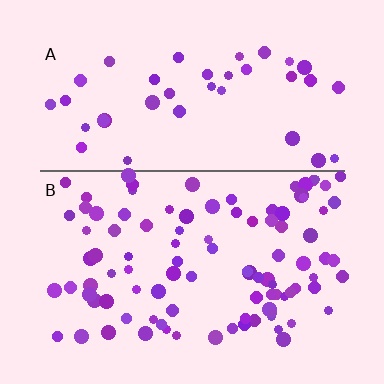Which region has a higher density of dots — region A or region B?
B (the bottom).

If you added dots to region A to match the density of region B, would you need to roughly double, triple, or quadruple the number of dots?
Approximately double.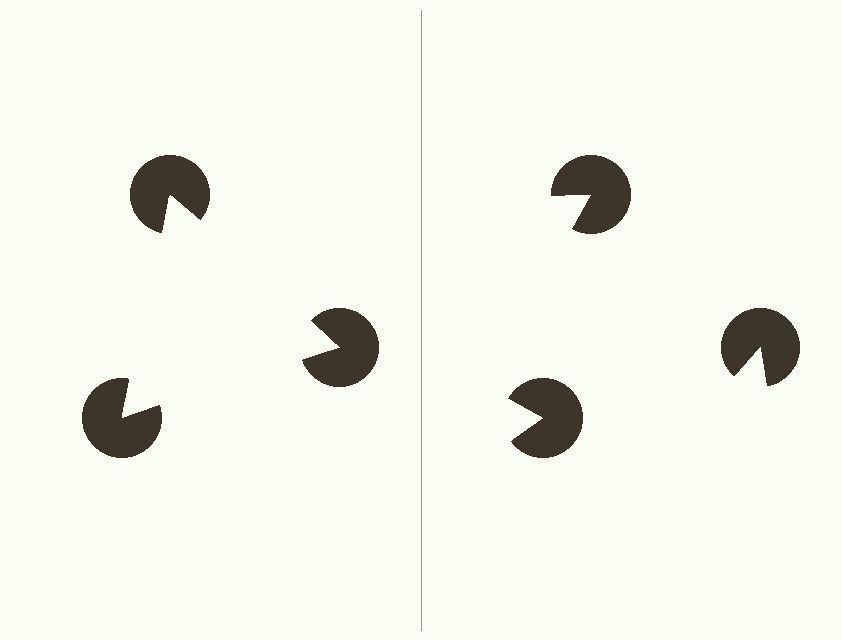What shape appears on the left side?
An illusory triangle.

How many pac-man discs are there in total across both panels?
6 — 3 on each side.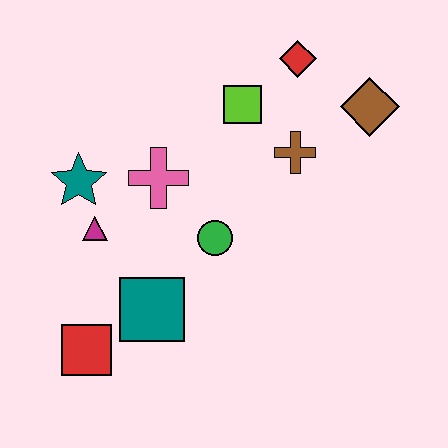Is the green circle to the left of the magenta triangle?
No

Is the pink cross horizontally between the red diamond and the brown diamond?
No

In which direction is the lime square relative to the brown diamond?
The lime square is to the left of the brown diamond.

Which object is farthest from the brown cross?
The red square is farthest from the brown cross.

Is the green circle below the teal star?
Yes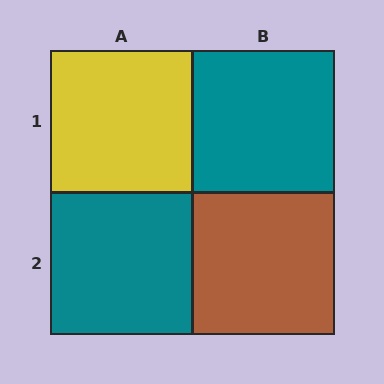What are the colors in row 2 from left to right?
Teal, brown.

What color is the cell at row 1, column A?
Yellow.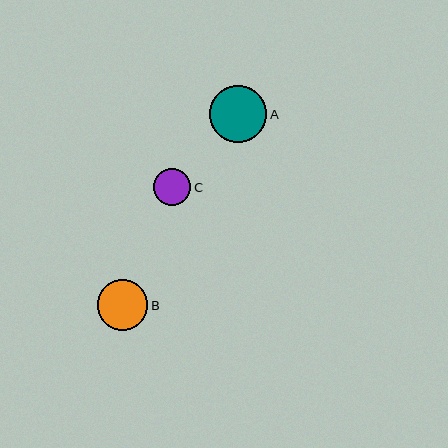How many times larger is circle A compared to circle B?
Circle A is approximately 1.1 times the size of circle B.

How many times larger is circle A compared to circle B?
Circle A is approximately 1.1 times the size of circle B.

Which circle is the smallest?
Circle C is the smallest with a size of approximately 37 pixels.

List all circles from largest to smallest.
From largest to smallest: A, B, C.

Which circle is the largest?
Circle A is the largest with a size of approximately 57 pixels.